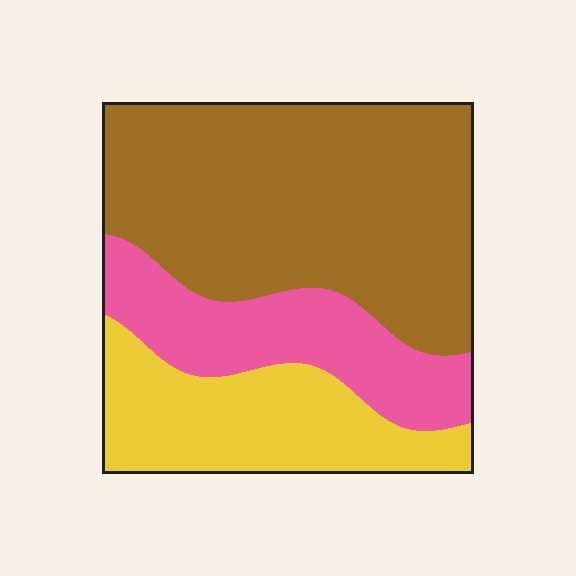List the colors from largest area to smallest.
From largest to smallest: brown, yellow, pink.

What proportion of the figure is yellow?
Yellow covers 25% of the figure.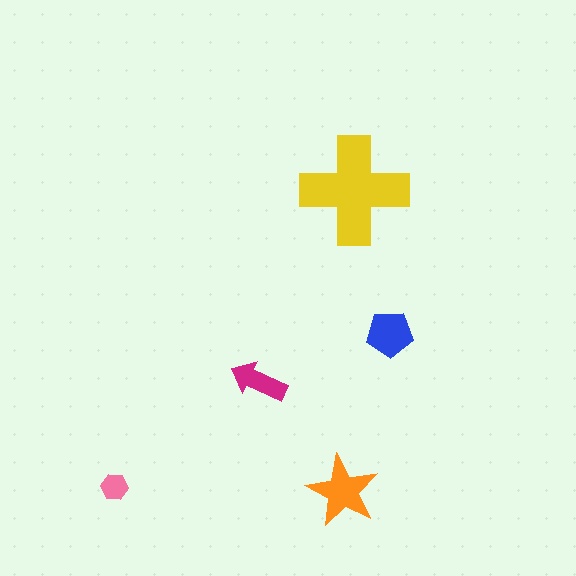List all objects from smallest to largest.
The pink hexagon, the magenta arrow, the blue pentagon, the orange star, the yellow cross.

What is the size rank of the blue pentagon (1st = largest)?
3rd.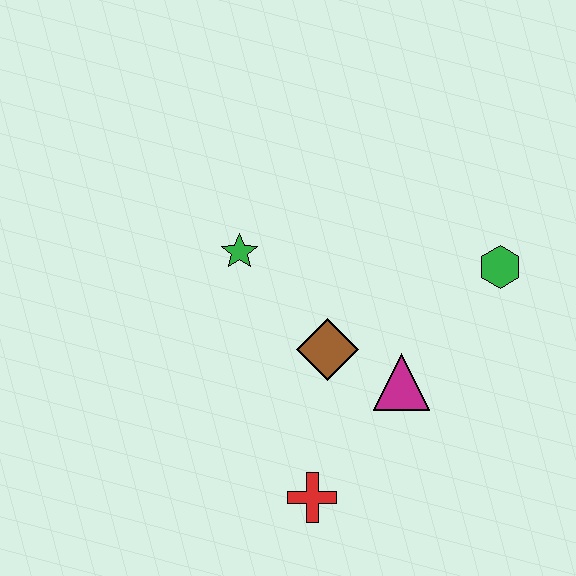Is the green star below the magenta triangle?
No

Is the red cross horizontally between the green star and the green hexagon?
Yes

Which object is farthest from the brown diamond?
The green hexagon is farthest from the brown diamond.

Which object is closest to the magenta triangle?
The brown diamond is closest to the magenta triangle.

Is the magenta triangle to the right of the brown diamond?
Yes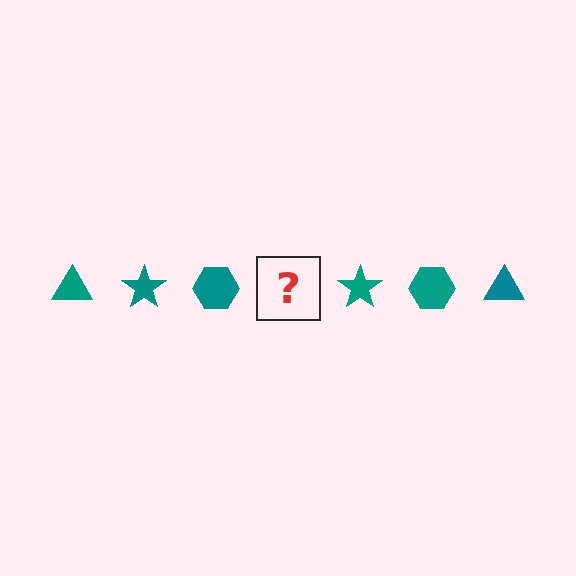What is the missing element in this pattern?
The missing element is a teal triangle.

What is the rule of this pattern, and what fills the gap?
The rule is that the pattern cycles through triangle, star, hexagon shapes in teal. The gap should be filled with a teal triangle.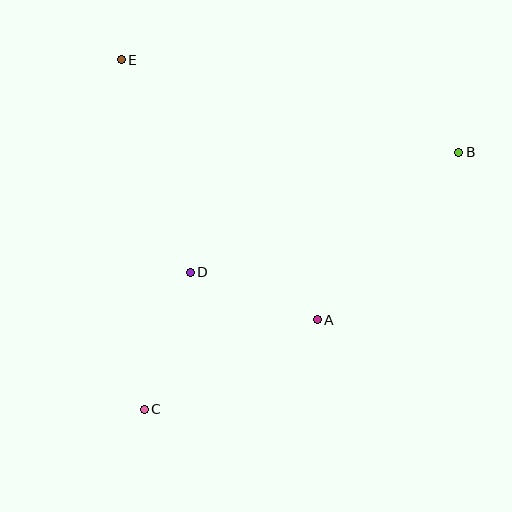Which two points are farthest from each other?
Points B and C are farthest from each other.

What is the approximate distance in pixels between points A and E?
The distance between A and E is approximately 326 pixels.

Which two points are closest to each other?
Points A and D are closest to each other.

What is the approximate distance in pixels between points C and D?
The distance between C and D is approximately 145 pixels.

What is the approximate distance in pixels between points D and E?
The distance between D and E is approximately 224 pixels.